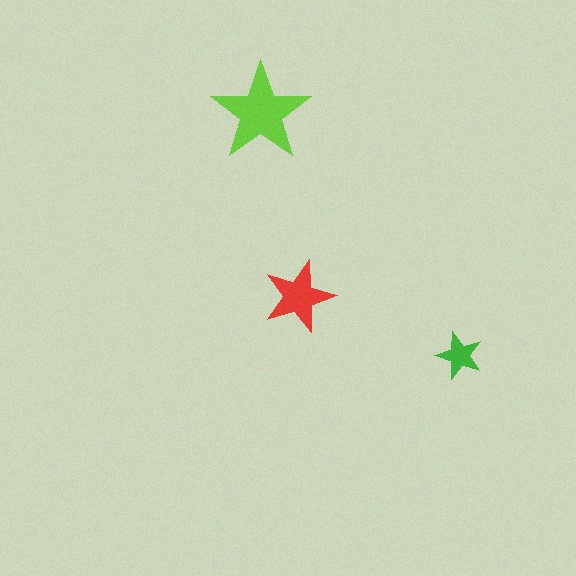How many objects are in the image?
There are 3 objects in the image.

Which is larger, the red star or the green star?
The red one.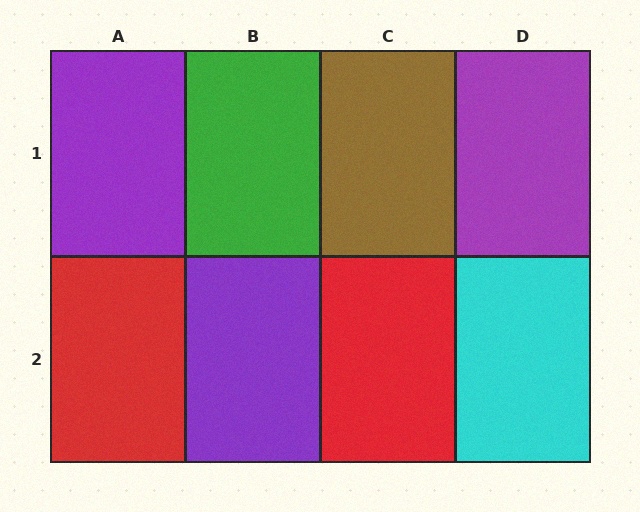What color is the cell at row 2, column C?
Red.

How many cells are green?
1 cell is green.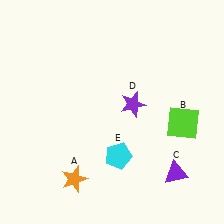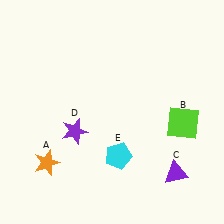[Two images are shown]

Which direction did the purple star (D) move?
The purple star (D) moved left.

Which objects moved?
The objects that moved are: the orange star (A), the purple star (D).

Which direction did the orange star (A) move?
The orange star (A) moved left.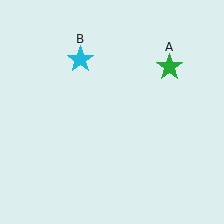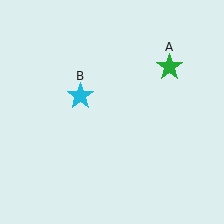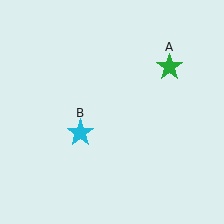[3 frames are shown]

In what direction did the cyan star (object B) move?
The cyan star (object B) moved down.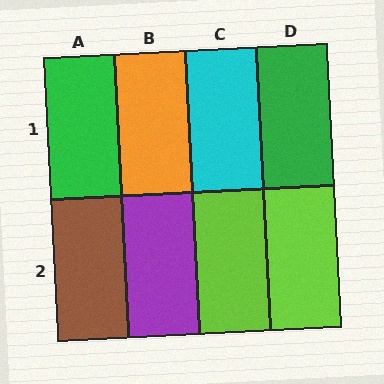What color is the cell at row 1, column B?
Orange.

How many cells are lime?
2 cells are lime.